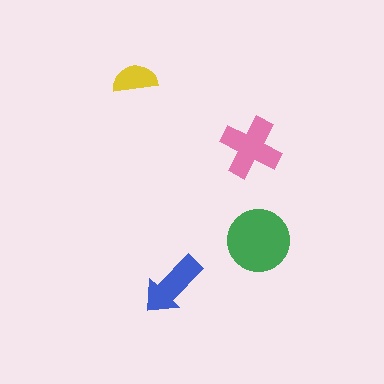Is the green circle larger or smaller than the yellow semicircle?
Larger.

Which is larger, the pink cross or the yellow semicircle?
The pink cross.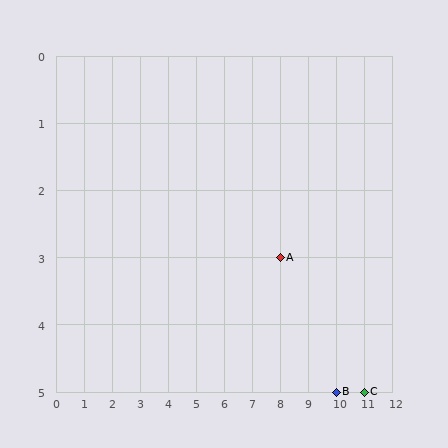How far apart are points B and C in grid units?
Points B and C are 1 column apart.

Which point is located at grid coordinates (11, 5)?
Point C is at (11, 5).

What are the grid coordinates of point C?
Point C is at grid coordinates (11, 5).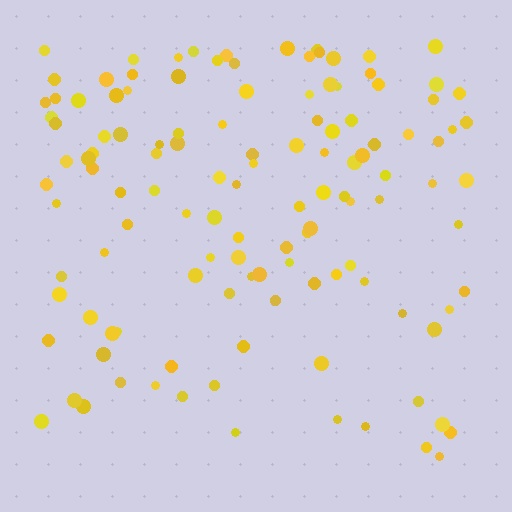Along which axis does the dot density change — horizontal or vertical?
Vertical.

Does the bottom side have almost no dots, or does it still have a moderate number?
Still a moderate number, just noticeably fewer than the top.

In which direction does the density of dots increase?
From bottom to top, with the top side densest.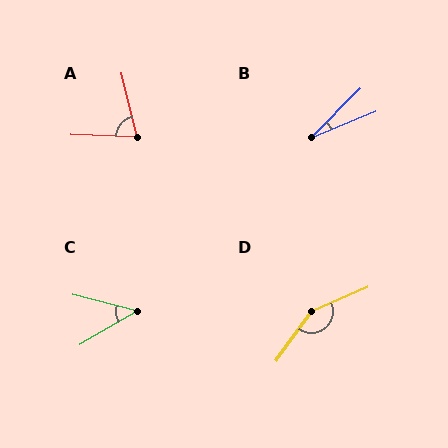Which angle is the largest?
D, at approximately 149 degrees.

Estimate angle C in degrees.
Approximately 45 degrees.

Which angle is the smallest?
B, at approximately 23 degrees.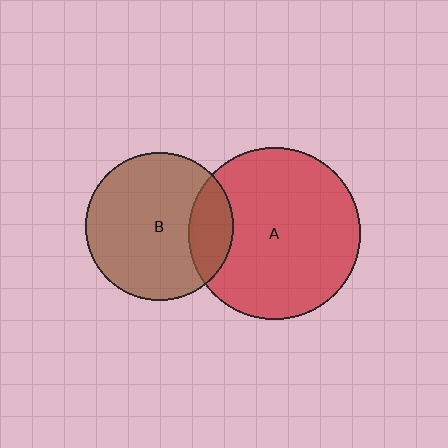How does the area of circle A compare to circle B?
Approximately 1.4 times.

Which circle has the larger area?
Circle A (red).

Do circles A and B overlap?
Yes.